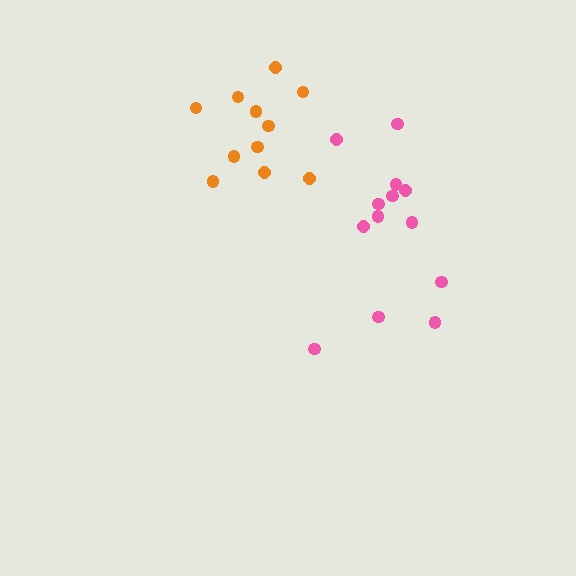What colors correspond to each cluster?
The clusters are colored: pink, orange.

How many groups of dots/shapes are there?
There are 2 groups.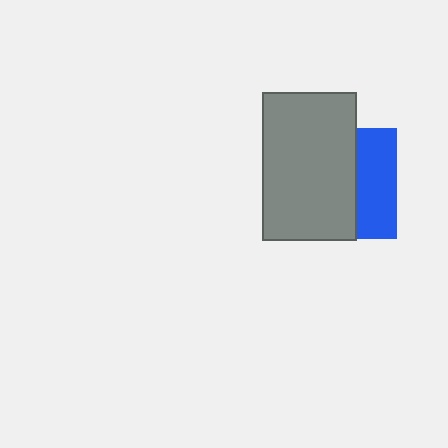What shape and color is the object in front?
The object in front is a gray rectangle.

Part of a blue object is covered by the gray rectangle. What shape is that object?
It is a square.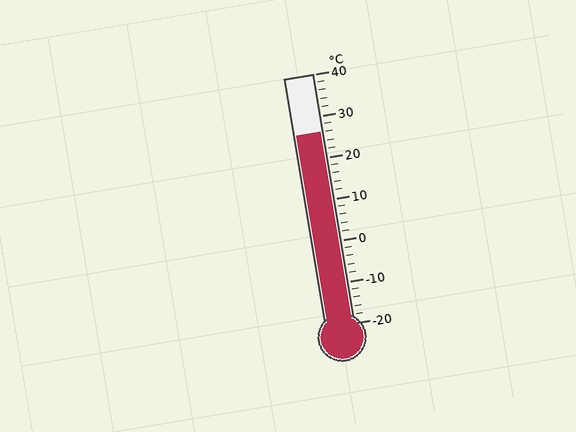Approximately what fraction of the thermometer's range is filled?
The thermometer is filled to approximately 75% of its range.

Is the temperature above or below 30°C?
The temperature is below 30°C.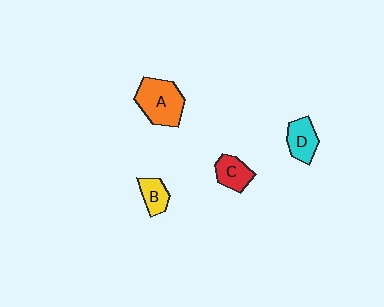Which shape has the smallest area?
Shape B (yellow).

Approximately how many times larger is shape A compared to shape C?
Approximately 1.8 times.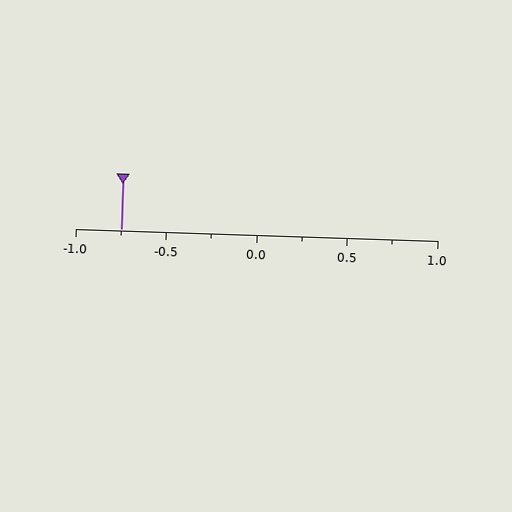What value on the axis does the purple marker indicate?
The marker indicates approximately -0.75.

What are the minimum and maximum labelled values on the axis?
The axis runs from -1.0 to 1.0.